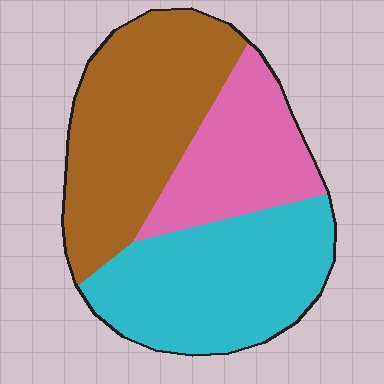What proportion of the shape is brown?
Brown takes up about two fifths (2/5) of the shape.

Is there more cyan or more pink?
Cyan.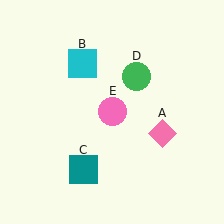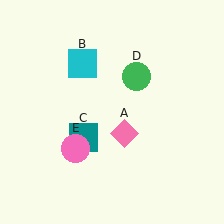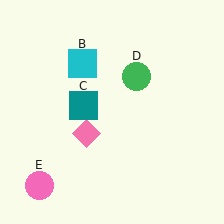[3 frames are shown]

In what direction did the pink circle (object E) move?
The pink circle (object E) moved down and to the left.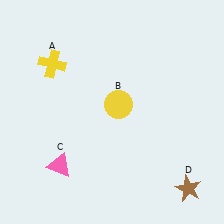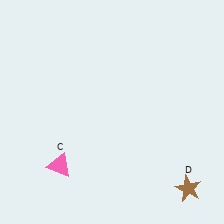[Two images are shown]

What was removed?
The yellow circle (B), the yellow cross (A) were removed in Image 2.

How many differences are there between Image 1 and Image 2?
There are 2 differences between the two images.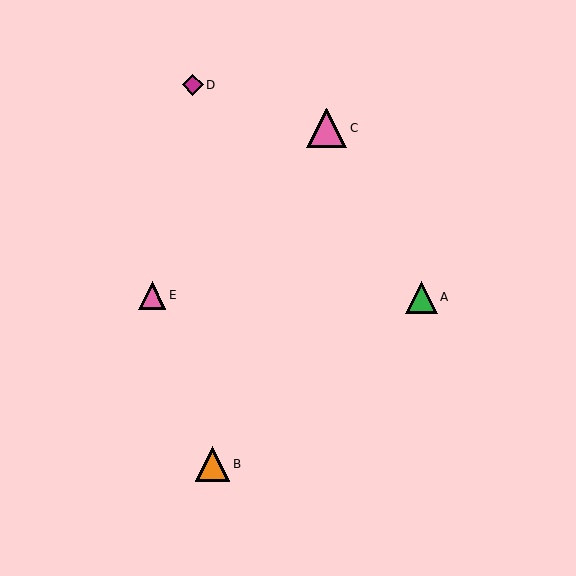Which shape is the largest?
The pink triangle (labeled C) is the largest.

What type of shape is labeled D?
Shape D is a magenta diamond.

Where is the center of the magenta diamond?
The center of the magenta diamond is at (193, 85).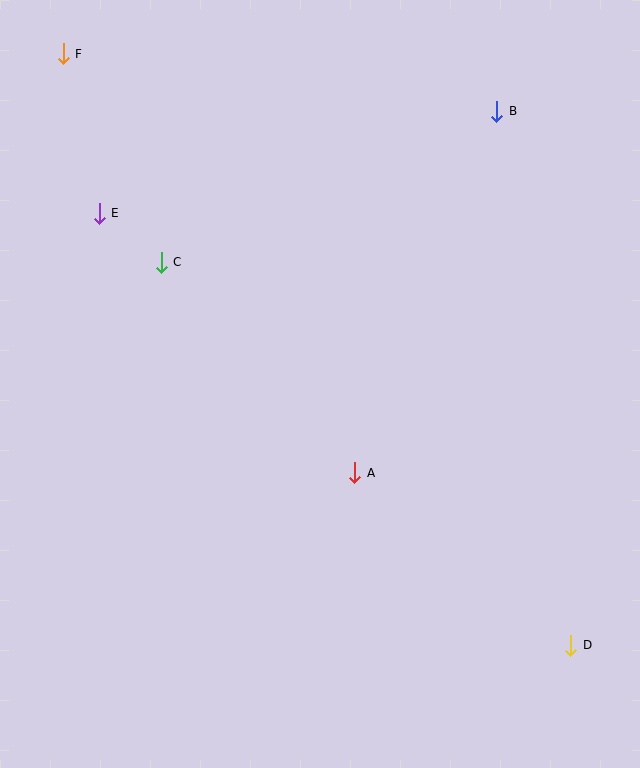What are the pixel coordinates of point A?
Point A is at (355, 473).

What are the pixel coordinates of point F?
Point F is at (63, 54).